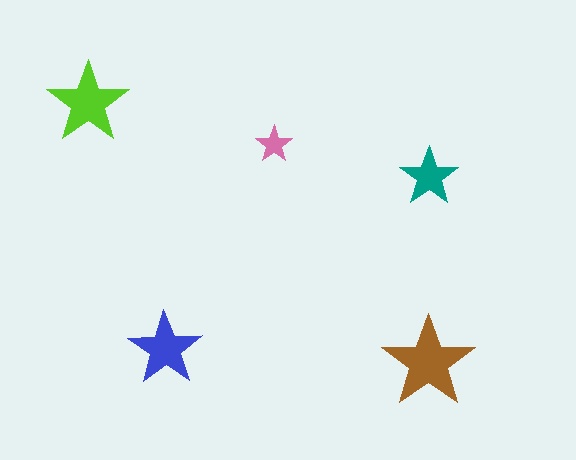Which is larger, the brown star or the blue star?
The brown one.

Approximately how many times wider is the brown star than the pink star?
About 2.5 times wider.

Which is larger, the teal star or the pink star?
The teal one.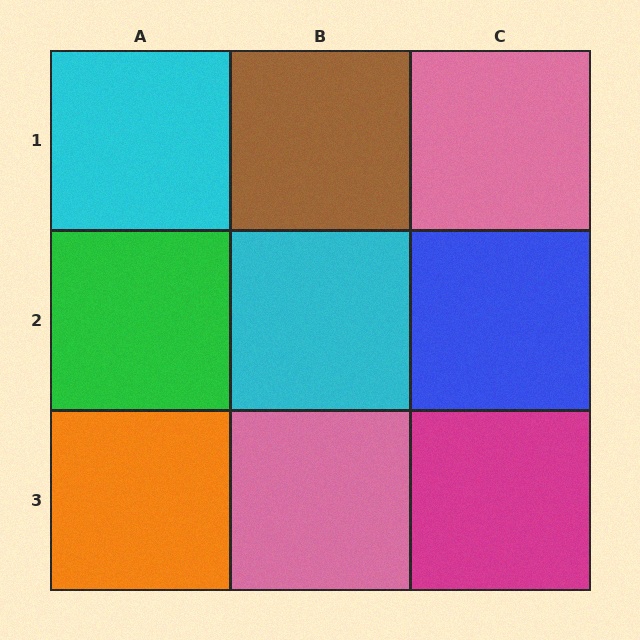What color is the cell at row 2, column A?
Green.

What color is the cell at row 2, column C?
Blue.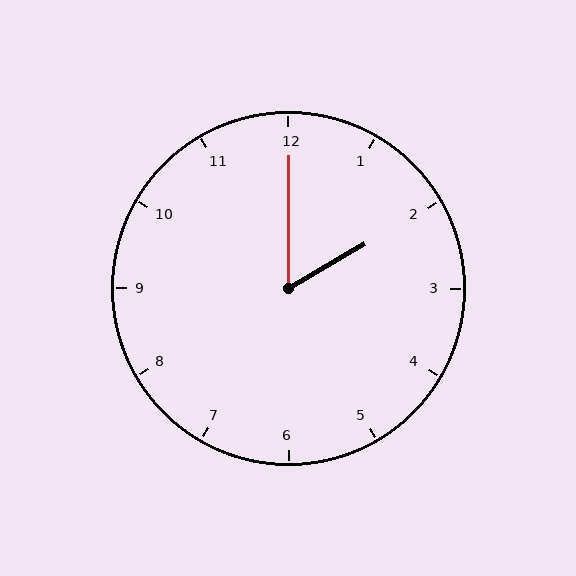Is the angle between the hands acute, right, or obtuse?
It is acute.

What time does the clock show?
2:00.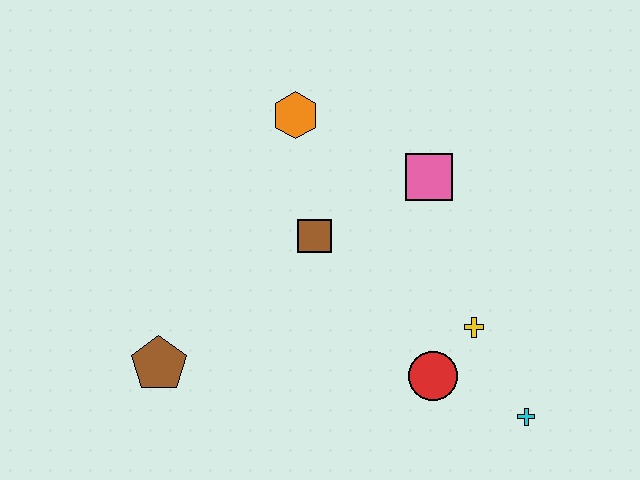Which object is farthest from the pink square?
The brown pentagon is farthest from the pink square.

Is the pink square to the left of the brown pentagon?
No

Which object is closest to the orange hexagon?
The brown square is closest to the orange hexagon.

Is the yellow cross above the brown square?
No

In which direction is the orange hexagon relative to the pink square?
The orange hexagon is to the left of the pink square.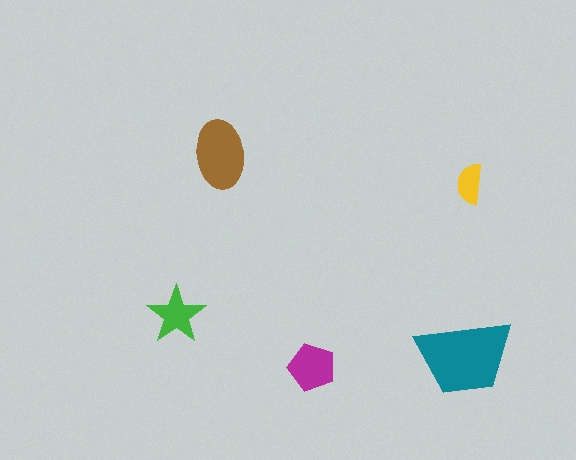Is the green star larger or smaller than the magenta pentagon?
Smaller.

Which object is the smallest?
The yellow semicircle.